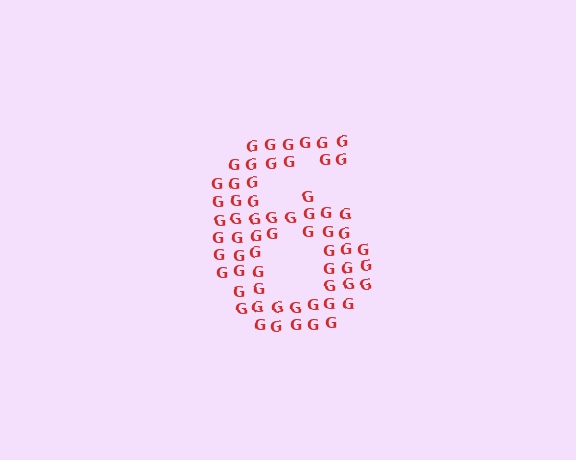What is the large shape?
The large shape is the digit 6.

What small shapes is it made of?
It is made of small letter G's.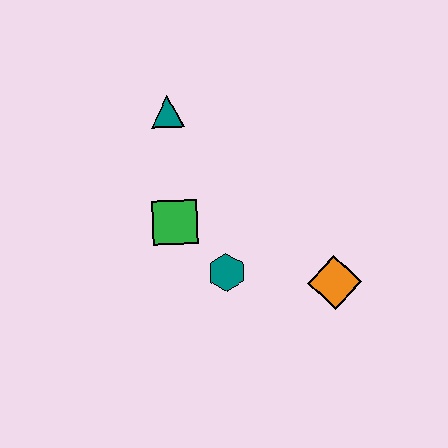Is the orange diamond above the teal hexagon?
No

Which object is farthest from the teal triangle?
The orange diamond is farthest from the teal triangle.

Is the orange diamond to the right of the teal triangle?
Yes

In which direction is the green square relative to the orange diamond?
The green square is to the left of the orange diamond.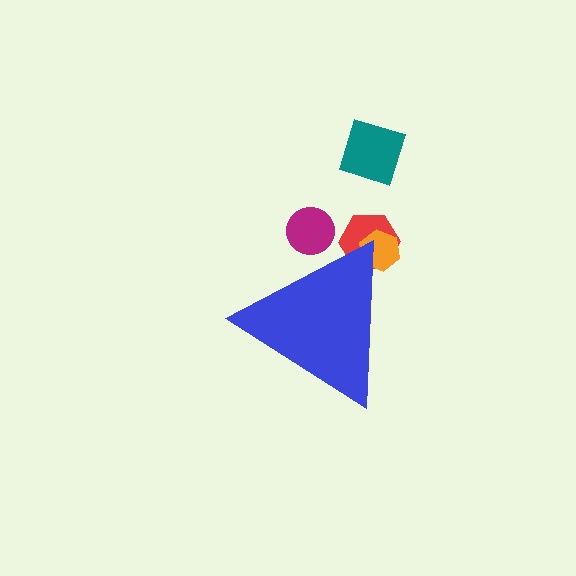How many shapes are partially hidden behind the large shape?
3 shapes are partially hidden.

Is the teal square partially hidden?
No, the teal square is fully visible.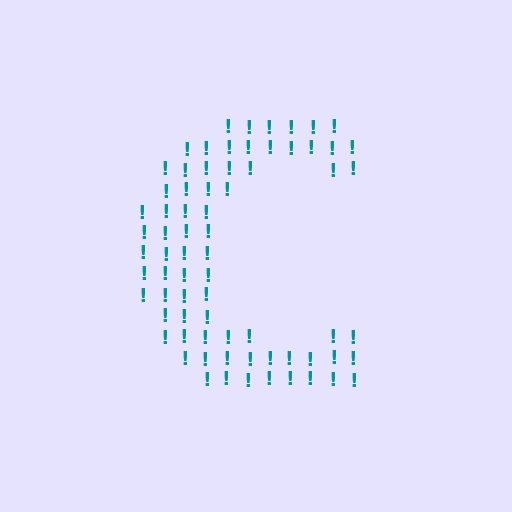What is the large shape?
The large shape is the letter C.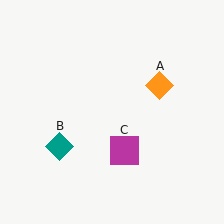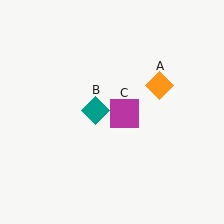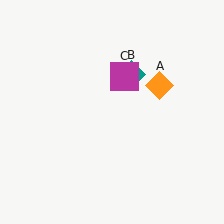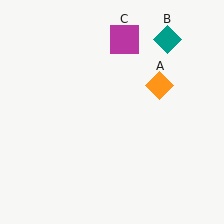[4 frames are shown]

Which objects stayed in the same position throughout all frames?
Orange diamond (object A) remained stationary.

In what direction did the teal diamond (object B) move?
The teal diamond (object B) moved up and to the right.